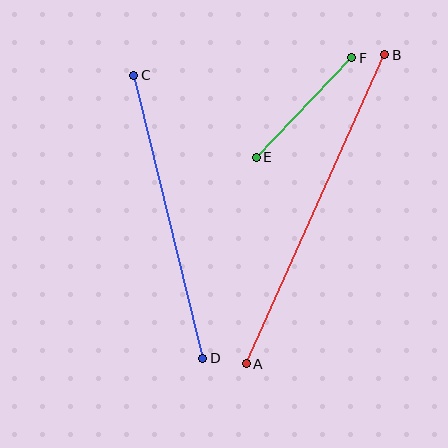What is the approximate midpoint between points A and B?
The midpoint is at approximately (315, 209) pixels.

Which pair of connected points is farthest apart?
Points A and B are farthest apart.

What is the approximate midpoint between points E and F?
The midpoint is at approximately (304, 107) pixels.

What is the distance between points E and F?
The distance is approximately 138 pixels.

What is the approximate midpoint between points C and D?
The midpoint is at approximately (168, 217) pixels.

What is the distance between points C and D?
The distance is approximately 291 pixels.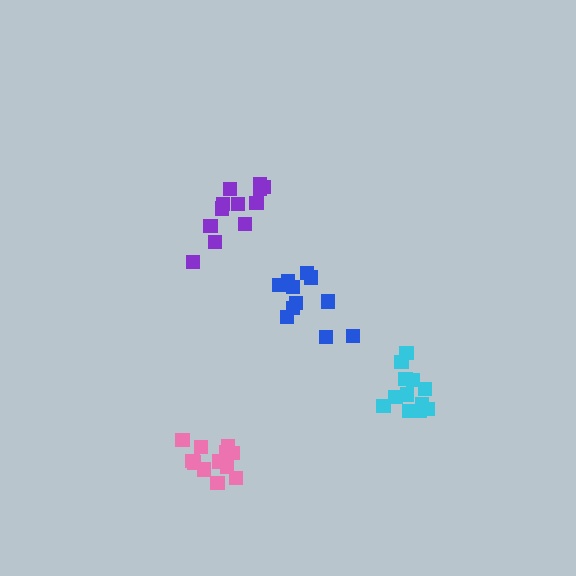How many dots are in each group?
Group 1: 12 dots, Group 2: 12 dots, Group 3: 11 dots, Group 4: 12 dots (47 total).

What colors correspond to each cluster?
The clusters are colored: cyan, purple, blue, pink.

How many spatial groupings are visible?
There are 4 spatial groupings.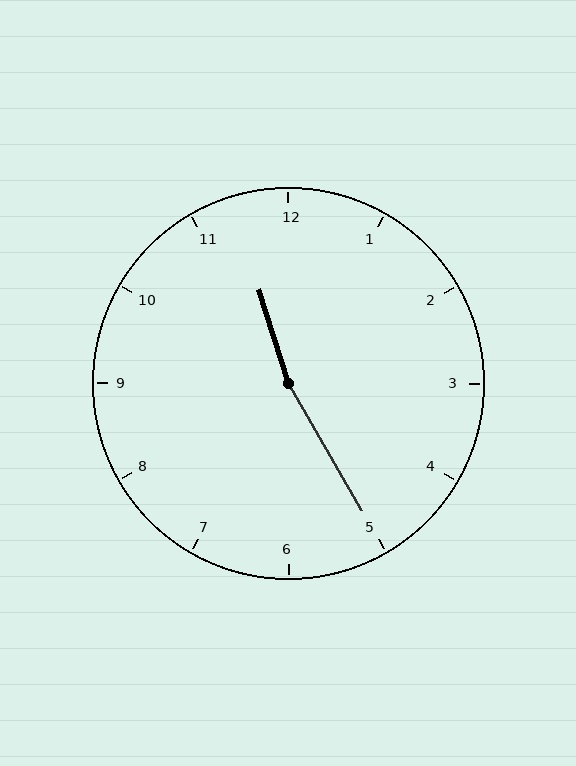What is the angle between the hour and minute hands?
Approximately 168 degrees.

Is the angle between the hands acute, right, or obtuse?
It is obtuse.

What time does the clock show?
11:25.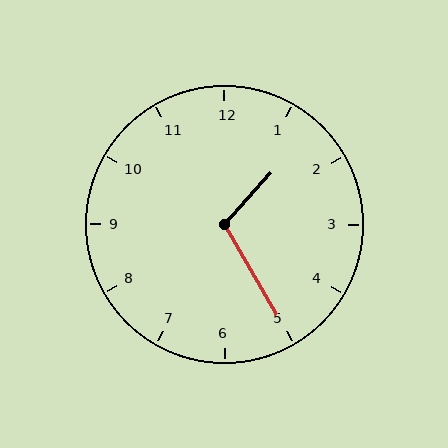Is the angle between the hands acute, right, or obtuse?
It is obtuse.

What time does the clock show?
1:25.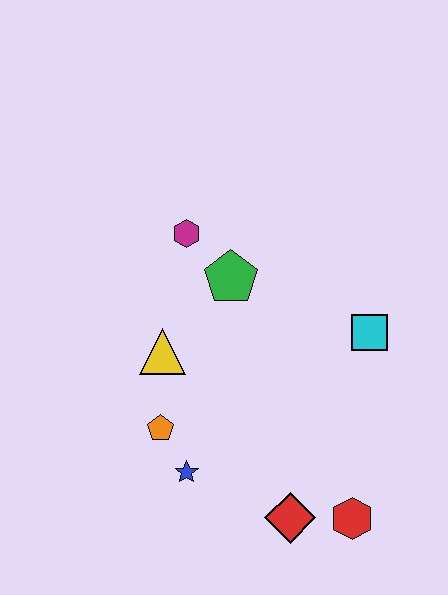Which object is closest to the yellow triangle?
The orange pentagon is closest to the yellow triangle.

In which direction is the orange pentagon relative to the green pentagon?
The orange pentagon is below the green pentagon.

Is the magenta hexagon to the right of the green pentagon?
No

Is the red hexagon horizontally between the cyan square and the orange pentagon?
Yes